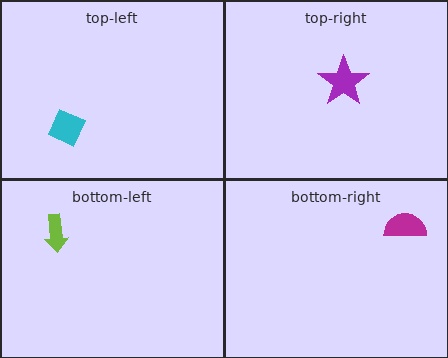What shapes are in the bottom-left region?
The lime arrow.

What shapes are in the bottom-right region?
The magenta semicircle.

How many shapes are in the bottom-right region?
1.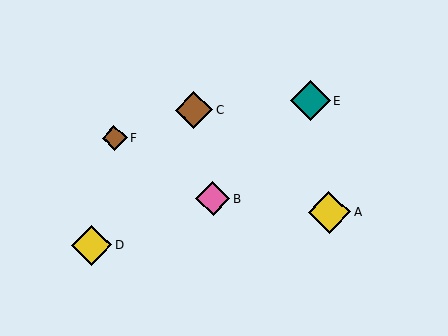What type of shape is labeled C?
Shape C is a brown diamond.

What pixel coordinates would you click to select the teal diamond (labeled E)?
Click at (311, 101) to select the teal diamond E.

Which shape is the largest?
The yellow diamond (labeled A) is the largest.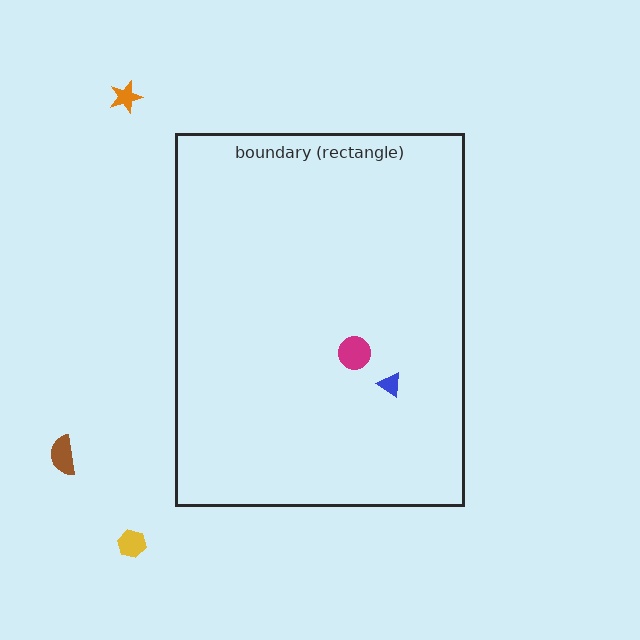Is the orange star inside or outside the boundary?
Outside.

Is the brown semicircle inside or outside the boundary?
Outside.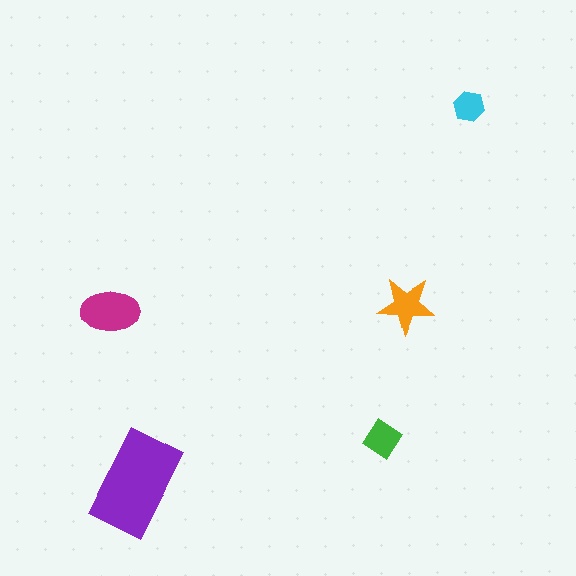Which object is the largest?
The purple rectangle.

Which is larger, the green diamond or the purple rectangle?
The purple rectangle.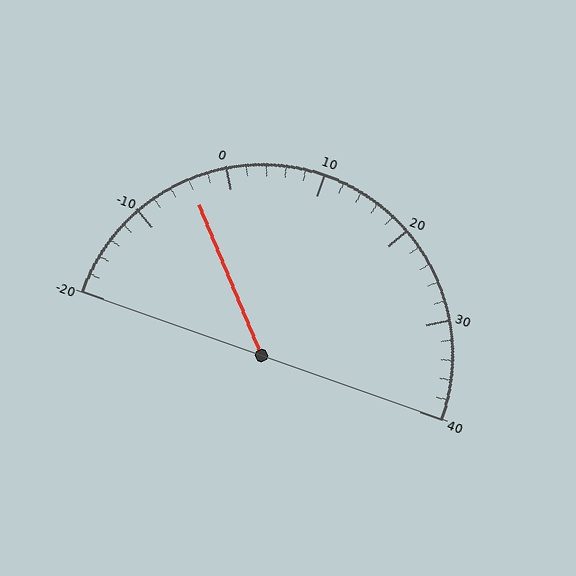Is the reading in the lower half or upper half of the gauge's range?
The reading is in the lower half of the range (-20 to 40).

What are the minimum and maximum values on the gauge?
The gauge ranges from -20 to 40.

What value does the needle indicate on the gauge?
The needle indicates approximately -4.